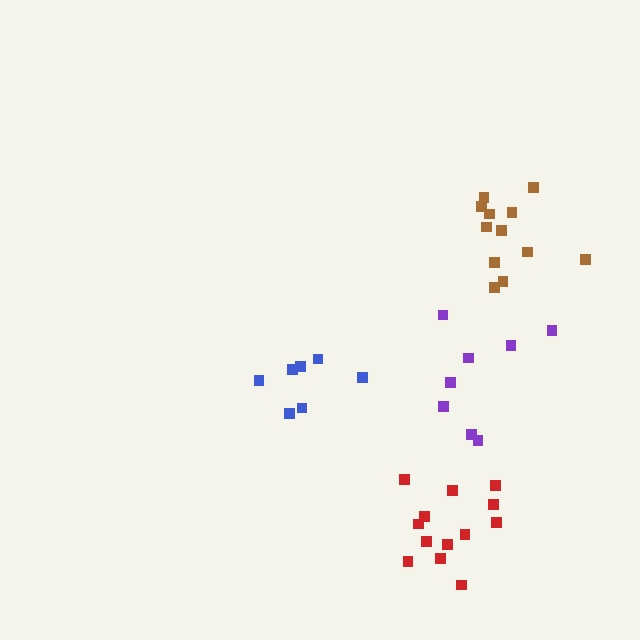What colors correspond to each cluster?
The clusters are colored: purple, blue, red, brown.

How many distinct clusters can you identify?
There are 4 distinct clusters.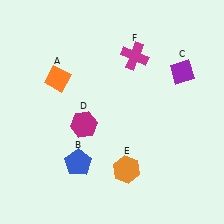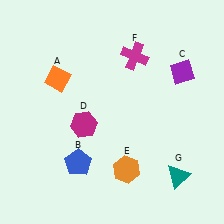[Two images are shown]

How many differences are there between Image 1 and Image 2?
There is 1 difference between the two images.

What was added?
A teal triangle (G) was added in Image 2.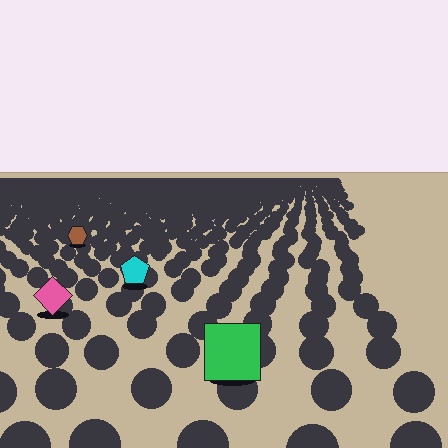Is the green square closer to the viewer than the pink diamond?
Yes. The green square is closer — you can tell from the texture gradient: the ground texture is coarser near it.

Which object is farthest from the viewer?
The brown hexagon is farthest from the viewer. It appears smaller and the ground texture around it is denser.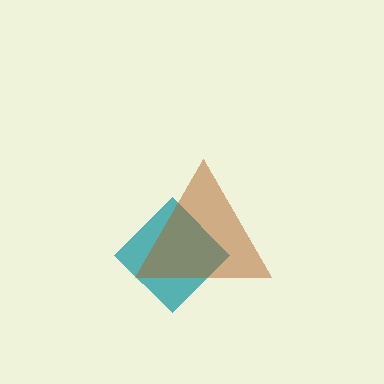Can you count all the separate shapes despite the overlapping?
Yes, there are 2 separate shapes.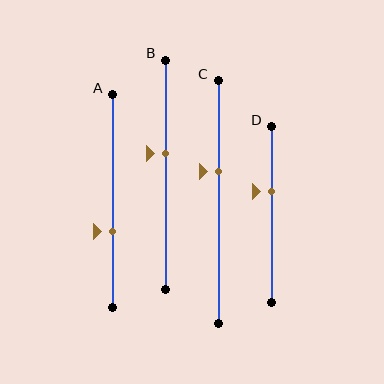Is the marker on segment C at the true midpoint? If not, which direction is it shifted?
No, the marker on segment C is shifted upward by about 12% of the segment length.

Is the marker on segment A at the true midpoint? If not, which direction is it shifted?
No, the marker on segment A is shifted downward by about 14% of the segment length.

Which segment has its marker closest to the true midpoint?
Segment B has its marker closest to the true midpoint.